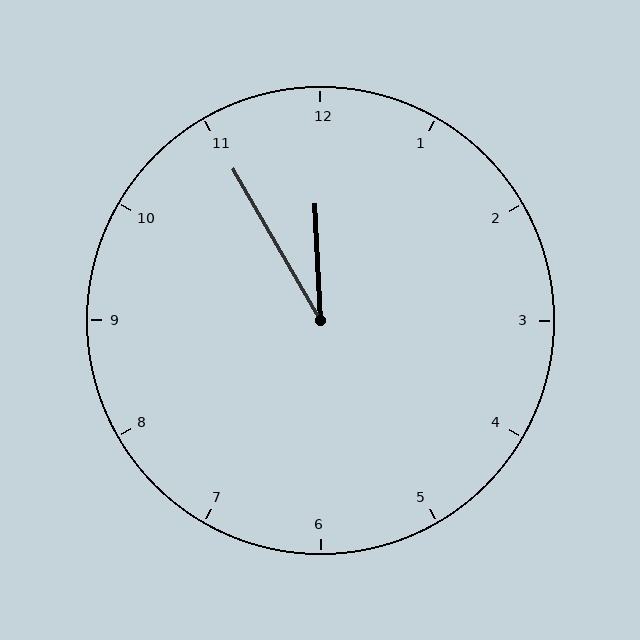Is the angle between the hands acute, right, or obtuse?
It is acute.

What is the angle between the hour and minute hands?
Approximately 28 degrees.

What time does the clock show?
11:55.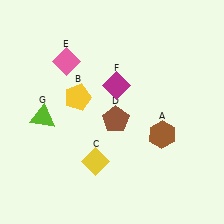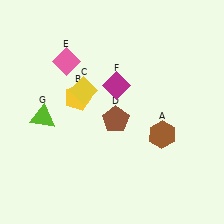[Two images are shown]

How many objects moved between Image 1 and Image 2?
1 object moved between the two images.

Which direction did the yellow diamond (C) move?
The yellow diamond (C) moved up.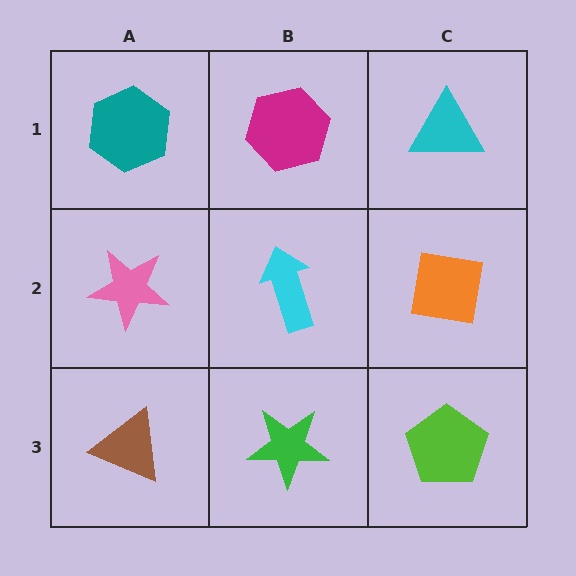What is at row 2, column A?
A pink star.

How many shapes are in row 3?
3 shapes.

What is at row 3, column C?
A lime pentagon.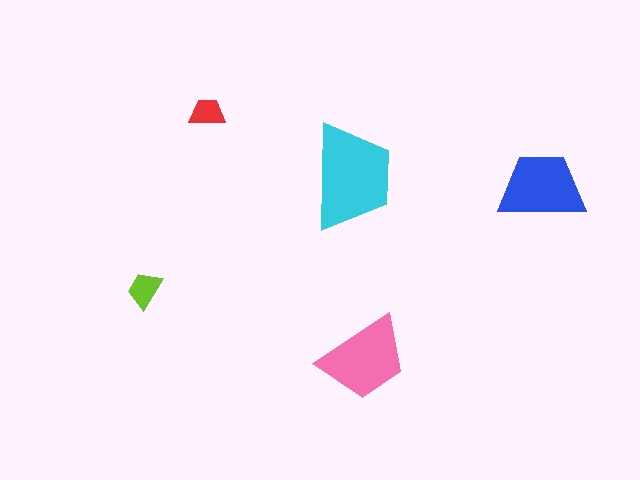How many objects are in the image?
There are 5 objects in the image.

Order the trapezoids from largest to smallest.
the cyan one, the pink one, the blue one, the lime one, the red one.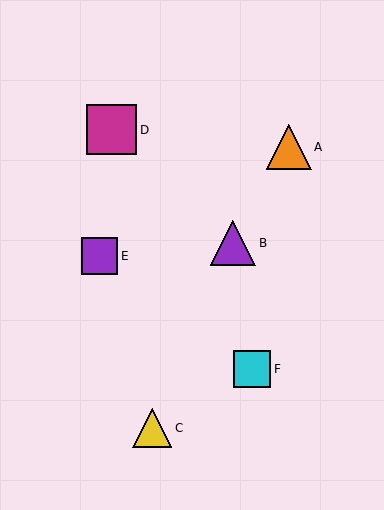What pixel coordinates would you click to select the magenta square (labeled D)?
Click at (111, 130) to select the magenta square D.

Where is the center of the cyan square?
The center of the cyan square is at (252, 369).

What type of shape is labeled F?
Shape F is a cyan square.